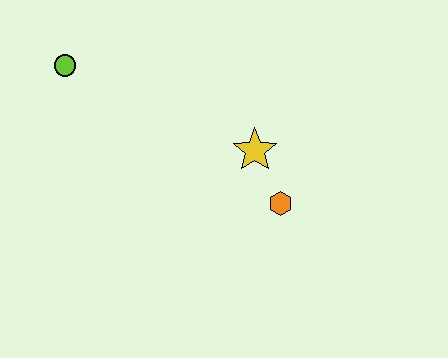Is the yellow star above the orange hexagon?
Yes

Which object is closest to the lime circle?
The yellow star is closest to the lime circle.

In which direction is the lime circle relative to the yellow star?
The lime circle is to the left of the yellow star.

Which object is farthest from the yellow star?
The lime circle is farthest from the yellow star.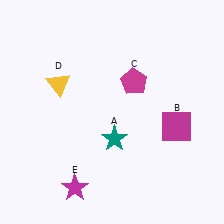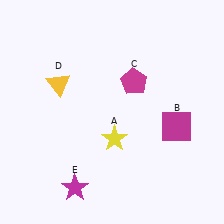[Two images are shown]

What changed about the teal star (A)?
In Image 1, A is teal. In Image 2, it changed to yellow.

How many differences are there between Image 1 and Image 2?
There is 1 difference between the two images.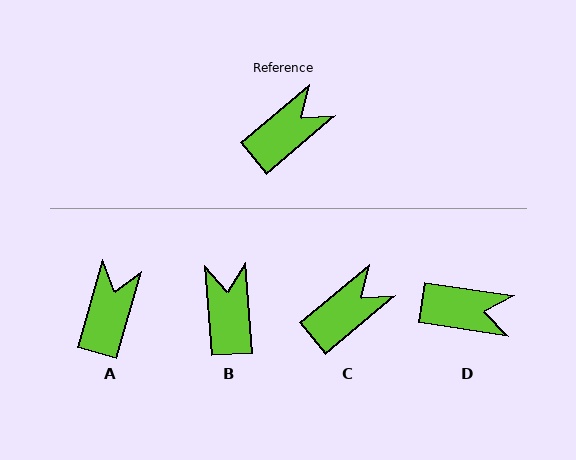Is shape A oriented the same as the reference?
No, it is off by about 34 degrees.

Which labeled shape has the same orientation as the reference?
C.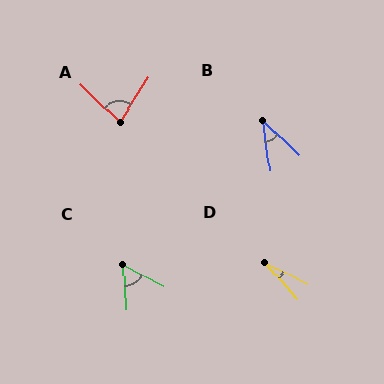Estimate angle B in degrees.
Approximately 39 degrees.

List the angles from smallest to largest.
D (22°), B (39°), C (59°), A (78°).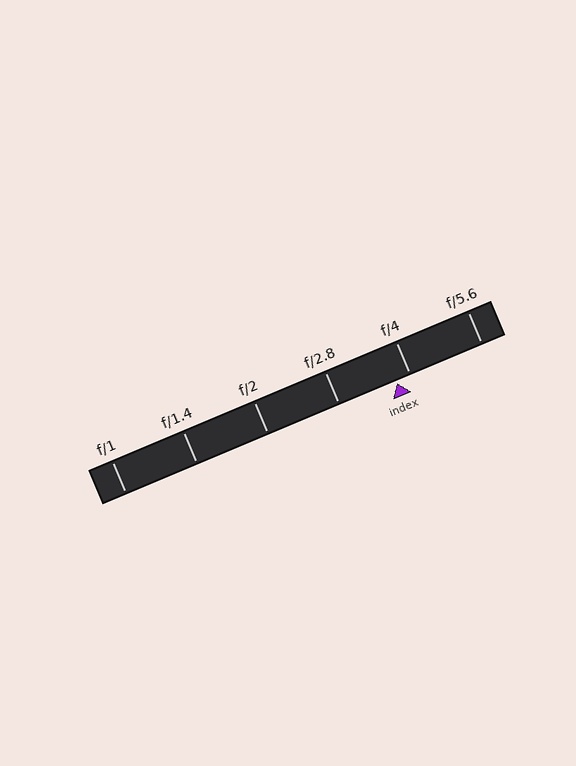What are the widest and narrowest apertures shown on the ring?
The widest aperture shown is f/1 and the narrowest is f/5.6.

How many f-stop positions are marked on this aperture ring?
There are 6 f-stop positions marked.